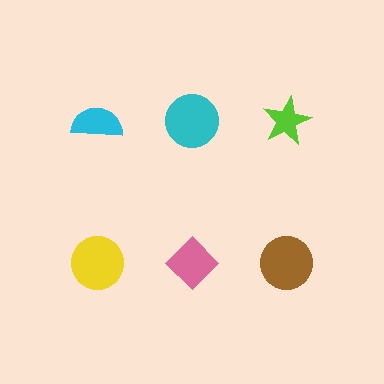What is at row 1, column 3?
A lime star.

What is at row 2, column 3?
A brown circle.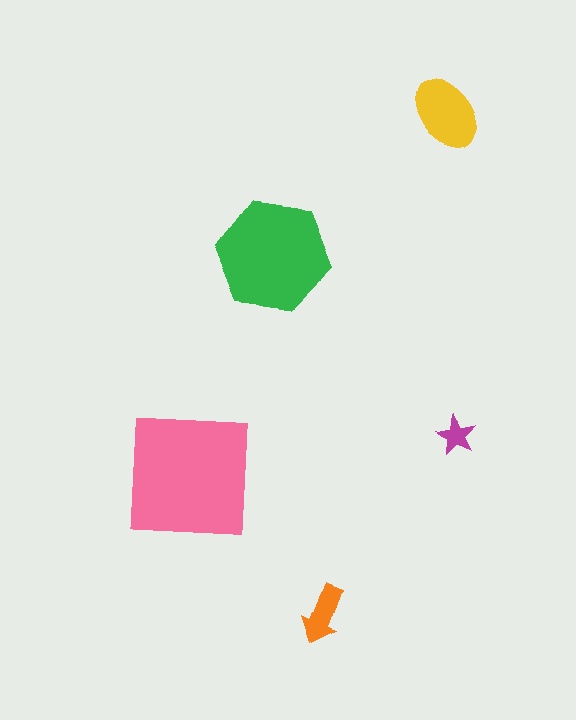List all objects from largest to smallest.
The pink square, the green hexagon, the yellow ellipse, the orange arrow, the magenta star.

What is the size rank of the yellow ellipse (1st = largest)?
3rd.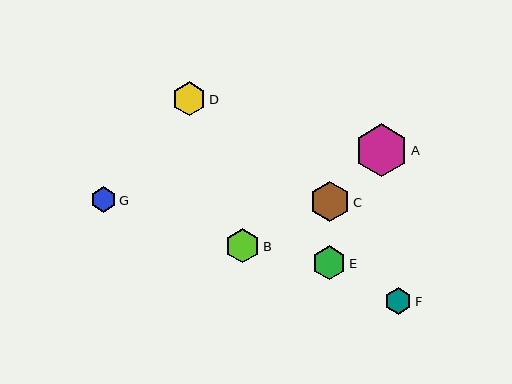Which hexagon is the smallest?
Hexagon G is the smallest with a size of approximately 25 pixels.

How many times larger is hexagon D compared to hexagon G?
Hexagon D is approximately 1.3 times the size of hexagon G.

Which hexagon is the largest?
Hexagon A is the largest with a size of approximately 53 pixels.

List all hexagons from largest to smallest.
From largest to smallest: A, C, B, D, E, F, G.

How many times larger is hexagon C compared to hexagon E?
Hexagon C is approximately 1.2 times the size of hexagon E.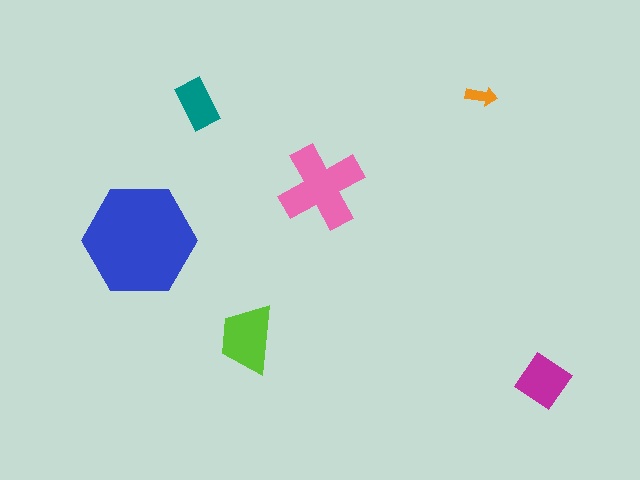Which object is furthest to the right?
The magenta diamond is rightmost.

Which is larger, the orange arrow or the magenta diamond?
The magenta diamond.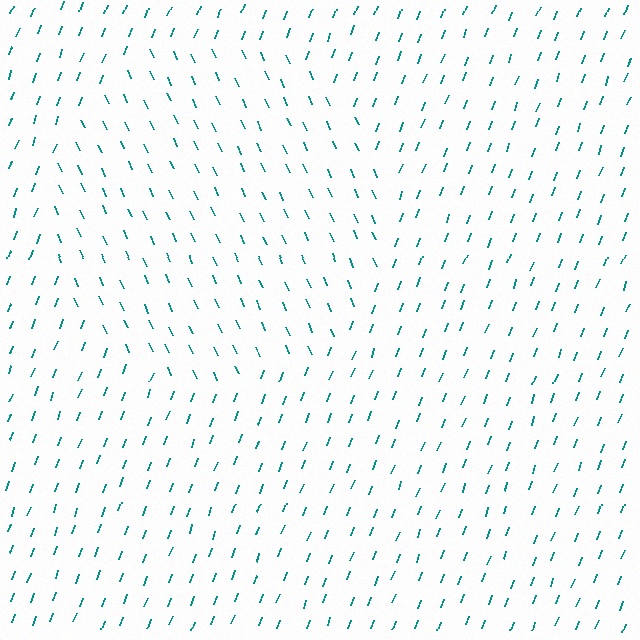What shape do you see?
I see a circle.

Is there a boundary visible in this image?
Yes, there is a texture boundary formed by a change in line orientation.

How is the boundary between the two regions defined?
The boundary is defined purely by a change in line orientation (approximately 45 degrees difference). All lines are the same color and thickness.